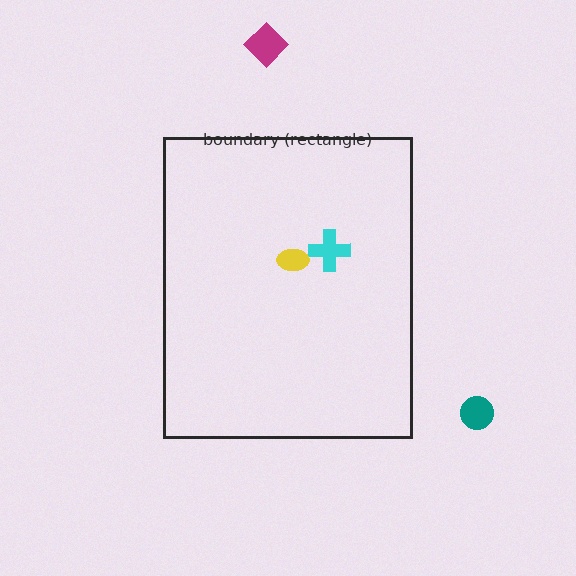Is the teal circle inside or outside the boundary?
Outside.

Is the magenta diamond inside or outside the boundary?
Outside.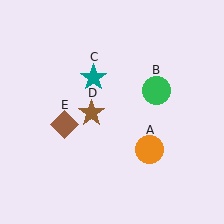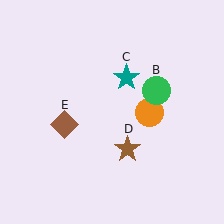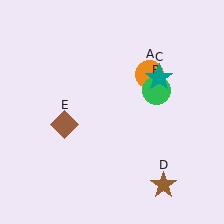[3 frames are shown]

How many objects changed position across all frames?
3 objects changed position: orange circle (object A), teal star (object C), brown star (object D).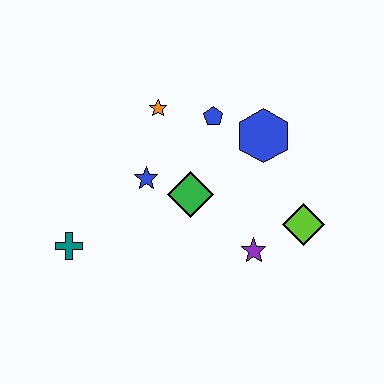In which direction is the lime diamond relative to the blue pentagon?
The lime diamond is below the blue pentagon.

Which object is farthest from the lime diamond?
The teal cross is farthest from the lime diamond.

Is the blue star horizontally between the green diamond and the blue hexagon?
No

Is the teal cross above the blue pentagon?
No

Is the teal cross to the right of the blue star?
No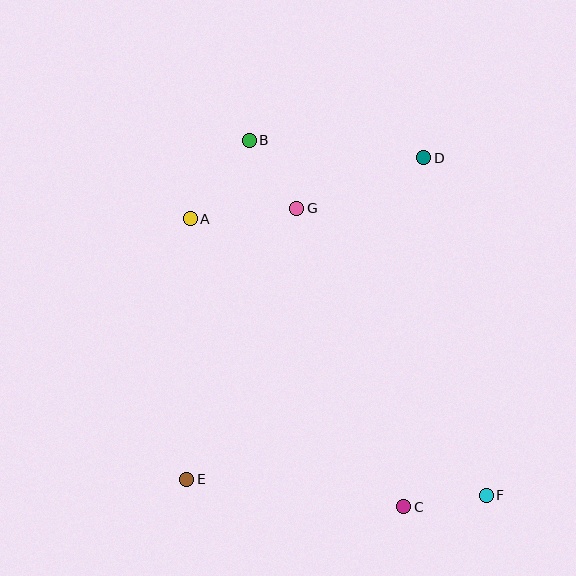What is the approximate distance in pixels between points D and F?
The distance between D and F is approximately 343 pixels.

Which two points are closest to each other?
Points B and G are closest to each other.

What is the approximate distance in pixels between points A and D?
The distance between A and D is approximately 241 pixels.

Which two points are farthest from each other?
Points B and F are farthest from each other.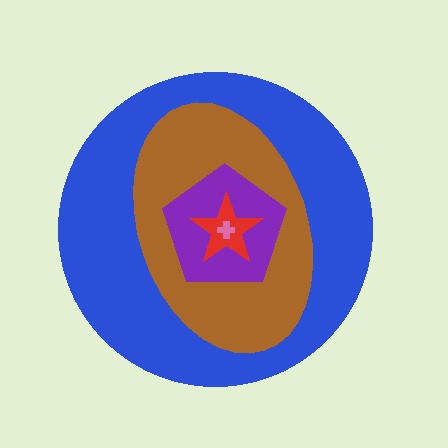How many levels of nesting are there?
5.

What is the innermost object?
The pink cross.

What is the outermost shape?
The blue circle.